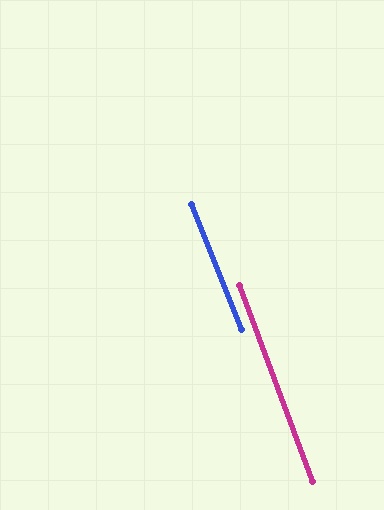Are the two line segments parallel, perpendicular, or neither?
Parallel — their directions differ by only 1.7°.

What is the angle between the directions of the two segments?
Approximately 2 degrees.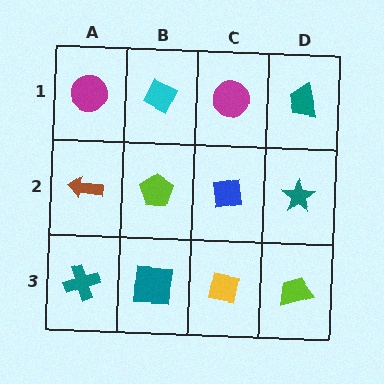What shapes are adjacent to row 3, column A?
A brown arrow (row 2, column A), a teal square (row 3, column B).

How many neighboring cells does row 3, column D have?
2.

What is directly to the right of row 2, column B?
A blue square.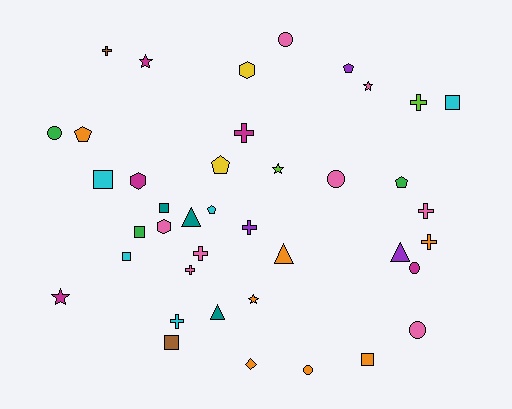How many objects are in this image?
There are 40 objects.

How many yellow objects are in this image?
There are 2 yellow objects.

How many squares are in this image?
There are 7 squares.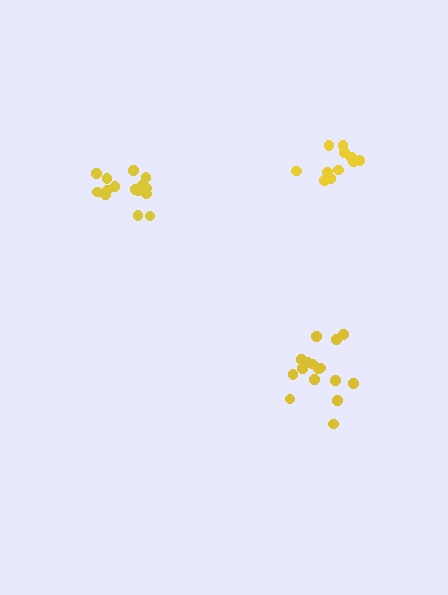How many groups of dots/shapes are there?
There are 3 groups.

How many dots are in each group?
Group 1: 16 dots, Group 2: 15 dots, Group 3: 11 dots (42 total).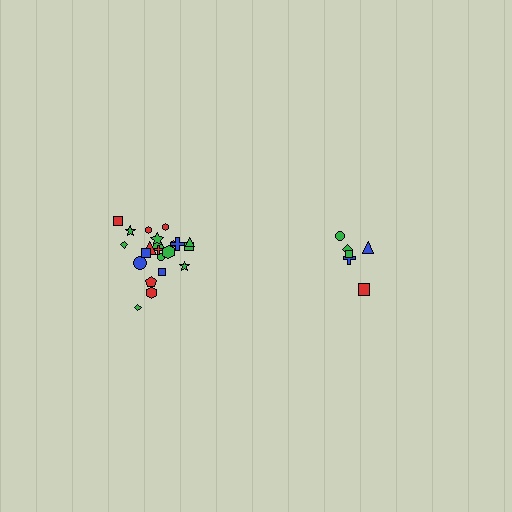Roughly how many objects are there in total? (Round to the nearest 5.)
Roughly 30 objects in total.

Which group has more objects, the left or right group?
The left group.